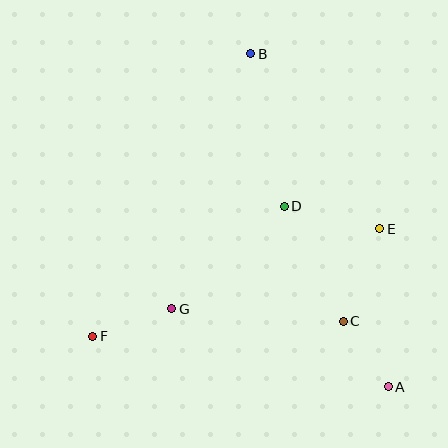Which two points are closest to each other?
Points A and C are closest to each other.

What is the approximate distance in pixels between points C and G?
The distance between C and G is approximately 172 pixels.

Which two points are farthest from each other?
Points A and B are farthest from each other.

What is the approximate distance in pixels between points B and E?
The distance between B and E is approximately 217 pixels.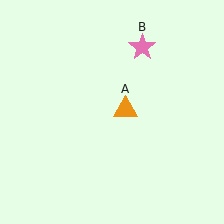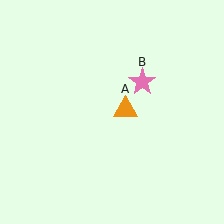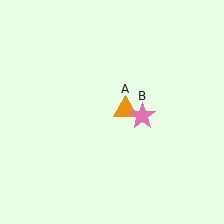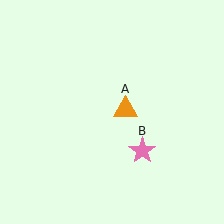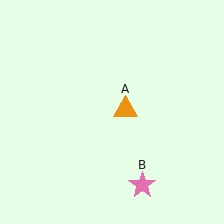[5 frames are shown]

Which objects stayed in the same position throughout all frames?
Orange triangle (object A) remained stationary.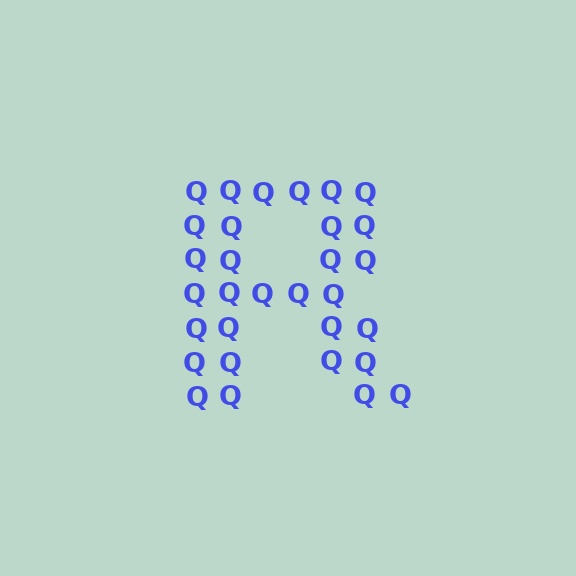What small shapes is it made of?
It is made of small letter Q's.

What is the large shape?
The large shape is the letter R.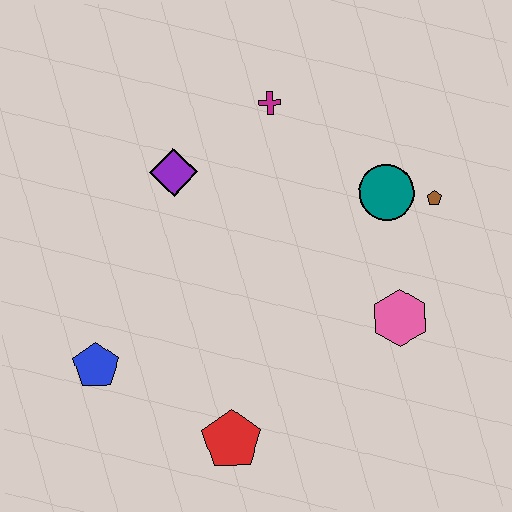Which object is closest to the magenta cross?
The purple diamond is closest to the magenta cross.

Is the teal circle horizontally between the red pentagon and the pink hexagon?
Yes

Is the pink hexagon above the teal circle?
No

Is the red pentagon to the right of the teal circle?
No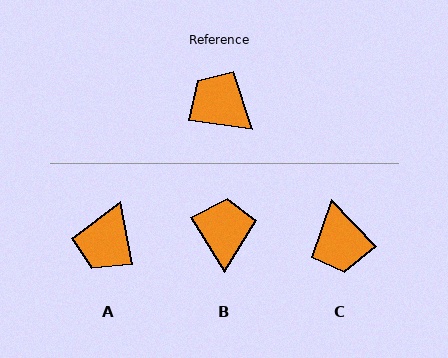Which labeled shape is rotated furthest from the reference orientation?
C, about 142 degrees away.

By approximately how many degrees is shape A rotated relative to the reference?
Approximately 109 degrees counter-clockwise.